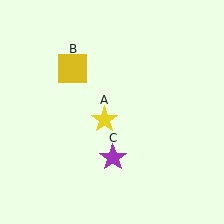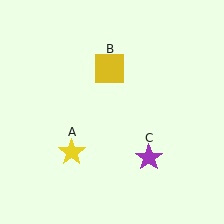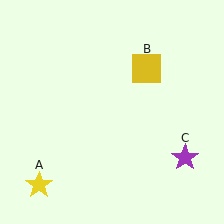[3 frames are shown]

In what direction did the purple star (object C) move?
The purple star (object C) moved right.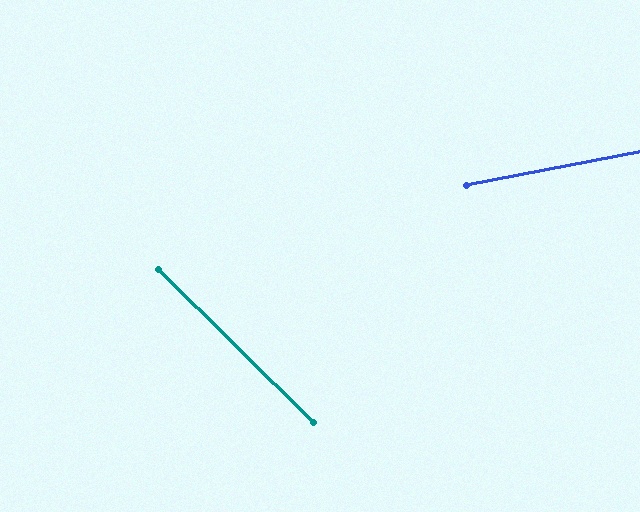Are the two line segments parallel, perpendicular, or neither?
Neither parallel nor perpendicular — they differ by about 55°.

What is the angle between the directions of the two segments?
Approximately 55 degrees.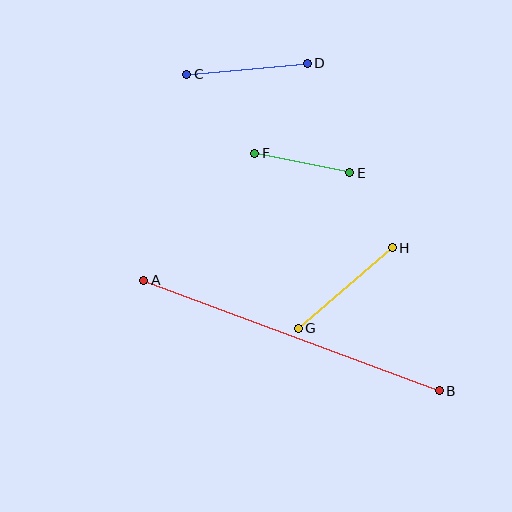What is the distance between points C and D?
The distance is approximately 121 pixels.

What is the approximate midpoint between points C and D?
The midpoint is at approximately (247, 69) pixels.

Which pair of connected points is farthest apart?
Points A and B are farthest apart.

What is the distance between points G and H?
The distance is approximately 124 pixels.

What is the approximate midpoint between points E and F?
The midpoint is at approximately (302, 163) pixels.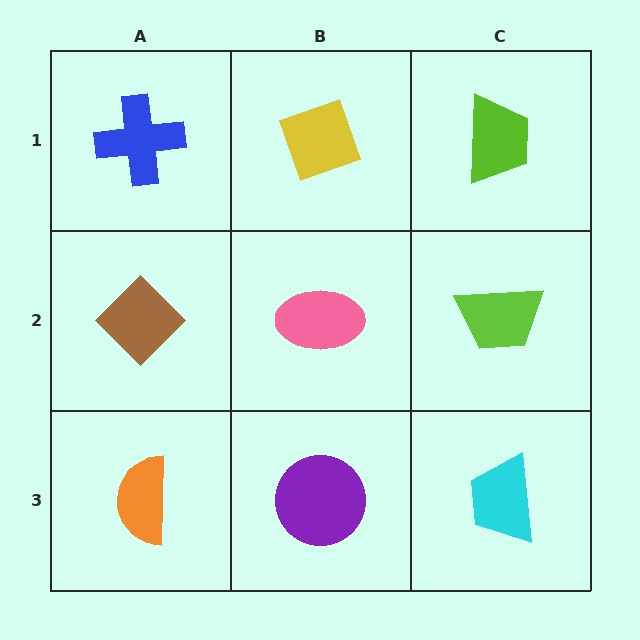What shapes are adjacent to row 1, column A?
A brown diamond (row 2, column A), a yellow diamond (row 1, column B).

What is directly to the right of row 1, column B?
A lime trapezoid.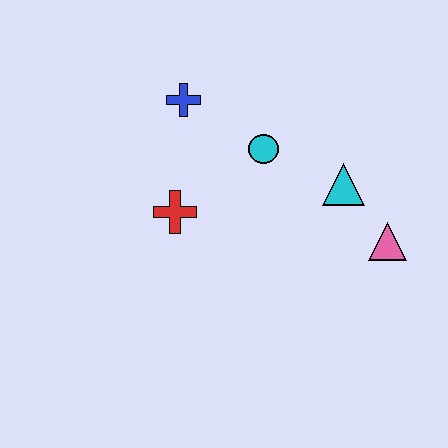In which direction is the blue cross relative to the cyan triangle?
The blue cross is to the left of the cyan triangle.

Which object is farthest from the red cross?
The pink triangle is farthest from the red cross.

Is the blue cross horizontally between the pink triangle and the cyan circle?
No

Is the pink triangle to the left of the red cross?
No